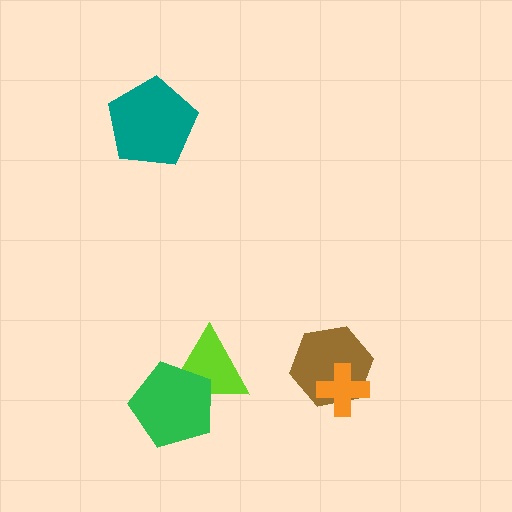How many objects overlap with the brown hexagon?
1 object overlaps with the brown hexagon.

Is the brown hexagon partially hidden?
Yes, it is partially covered by another shape.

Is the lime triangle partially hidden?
Yes, it is partially covered by another shape.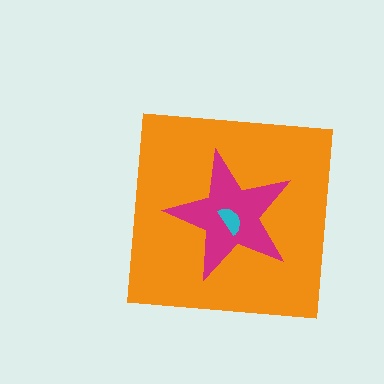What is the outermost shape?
The orange square.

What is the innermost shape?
The cyan semicircle.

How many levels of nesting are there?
3.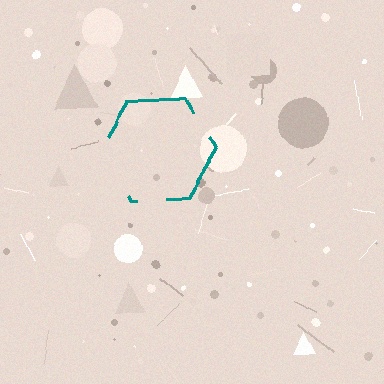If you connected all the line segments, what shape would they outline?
They would outline a hexagon.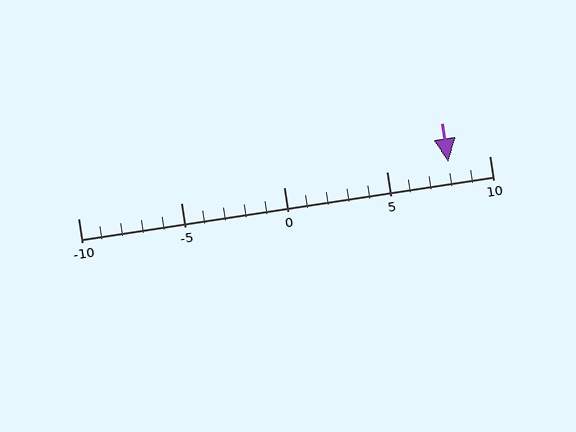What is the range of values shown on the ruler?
The ruler shows values from -10 to 10.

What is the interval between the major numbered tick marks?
The major tick marks are spaced 5 units apart.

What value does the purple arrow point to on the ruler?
The purple arrow points to approximately 8.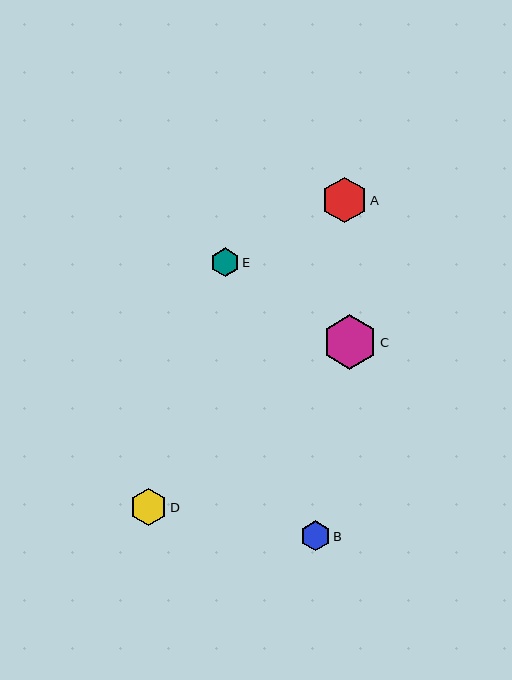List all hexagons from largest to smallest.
From largest to smallest: C, A, D, B, E.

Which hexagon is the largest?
Hexagon C is the largest with a size of approximately 55 pixels.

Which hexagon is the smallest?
Hexagon E is the smallest with a size of approximately 28 pixels.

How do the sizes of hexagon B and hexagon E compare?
Hexagon B and hexagon E are approximately the same size.